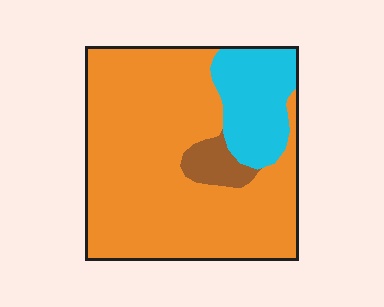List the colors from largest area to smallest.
From largest to smallest: orange, cyan, brown.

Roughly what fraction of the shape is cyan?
Cyan takes up about one sixth (1/6) of the shape.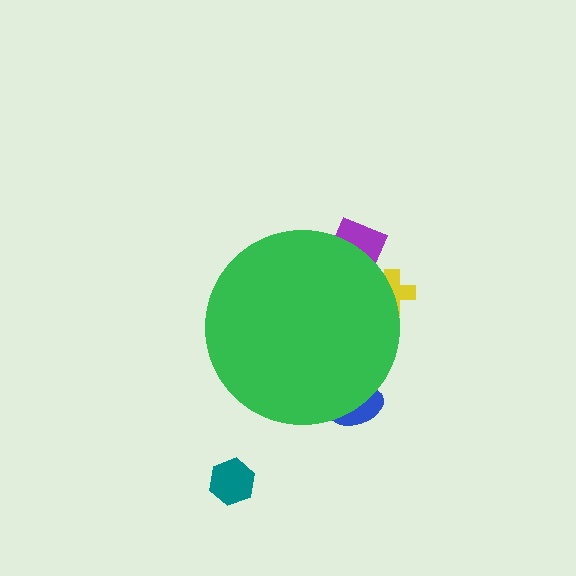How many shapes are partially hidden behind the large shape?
3 shapes are partially hidden.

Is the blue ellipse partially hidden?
Yes, the blue ellipse is partially hidden behind the green circle.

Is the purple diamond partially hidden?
Yes, the purple diamond is partially hidden behind the green circle.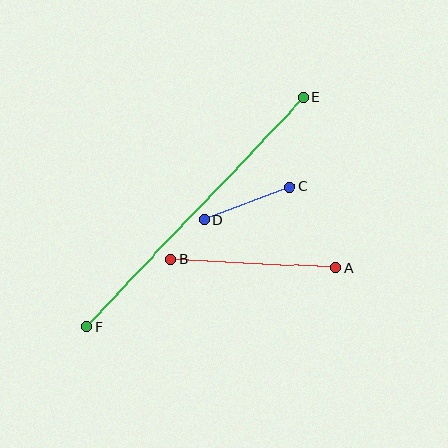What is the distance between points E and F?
The distance is approximately 315 pixels.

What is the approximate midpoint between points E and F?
The midpoint is at approximately (195, 212) pixels.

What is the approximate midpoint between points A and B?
The midpoint is at approximately (254, 264) pixels.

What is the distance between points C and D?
The distance is approximately 91 pixels.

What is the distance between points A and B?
The distance is approximately 165 pixels.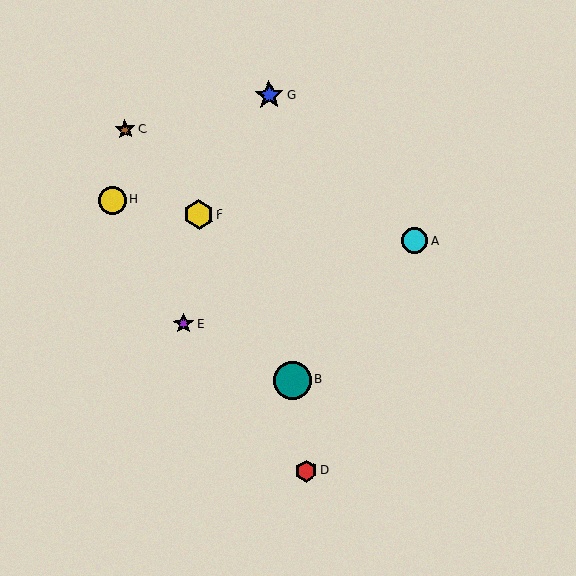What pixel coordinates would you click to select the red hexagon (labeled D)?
Click at (306, 471) to select the red hexagon D.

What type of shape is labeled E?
Shape E is a purple star.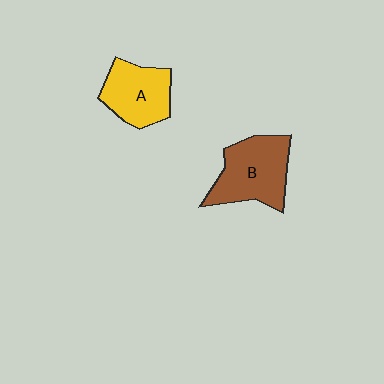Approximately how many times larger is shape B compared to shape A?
Approximately 1.2 times.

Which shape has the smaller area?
Shape A (yellow).